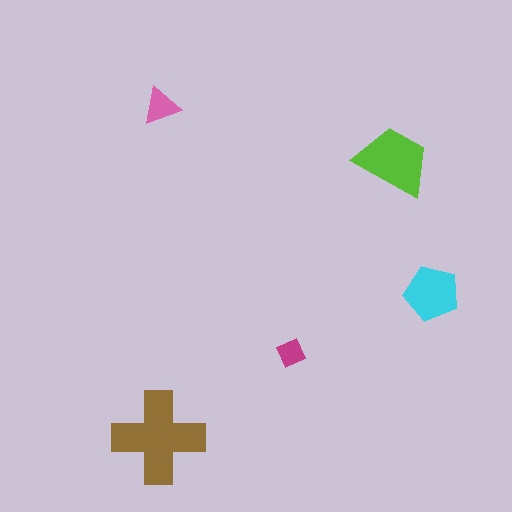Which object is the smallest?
The magenta diamond.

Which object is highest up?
The pink triangle is topmost.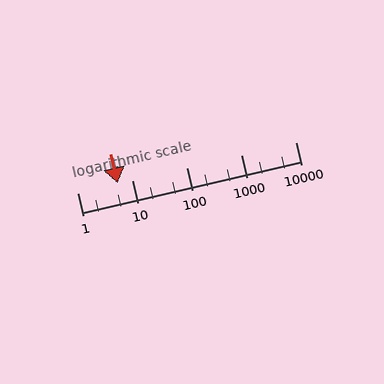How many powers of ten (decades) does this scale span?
The scale spans 4 decades, from 1 to 10000.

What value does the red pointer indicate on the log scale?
The pointer indicates approximately 5.5.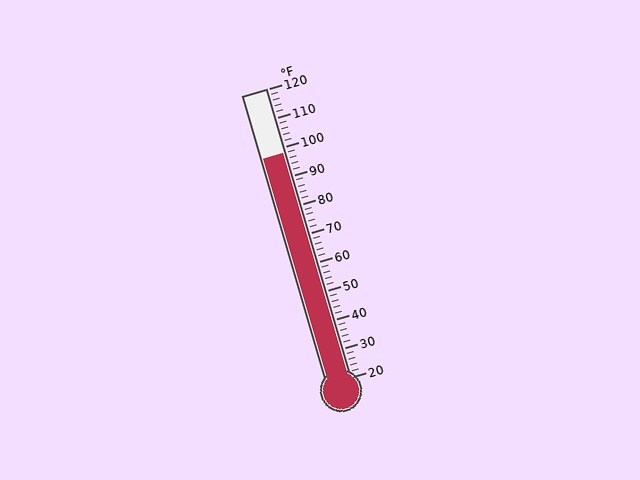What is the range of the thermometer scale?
The thermometer scale ranges from 20°F to 120°F.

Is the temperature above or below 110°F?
The temperature is below 110°F.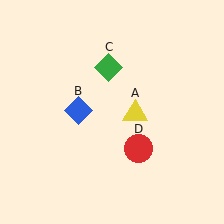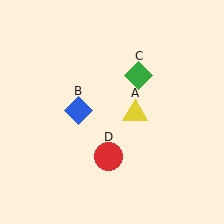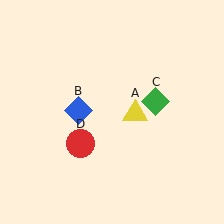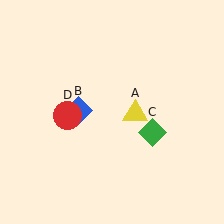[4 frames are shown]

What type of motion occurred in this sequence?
The green diamond (object C), red circle (object D) rotated clockwise around the center of the scene.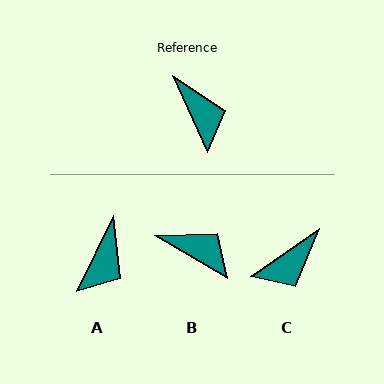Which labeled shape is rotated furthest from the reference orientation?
C, about 79 degrees away.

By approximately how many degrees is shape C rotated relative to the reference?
Approximately 79 degrees clockwise.